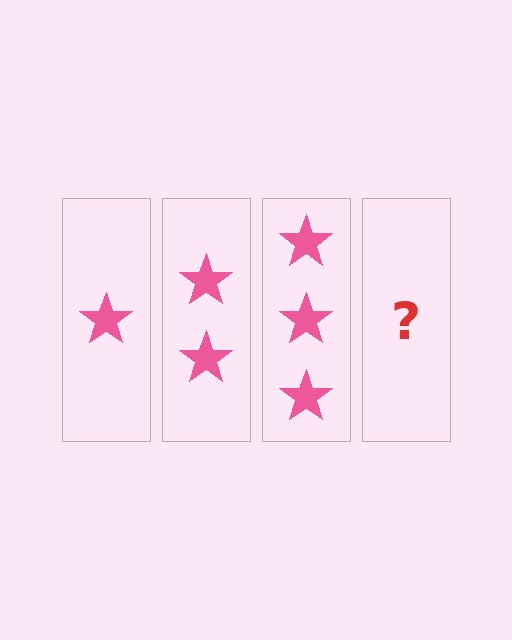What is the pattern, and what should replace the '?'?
The pattern is that each step adds one more star. The '?' should be 4 stars.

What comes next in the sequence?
The next element should be 4 stars.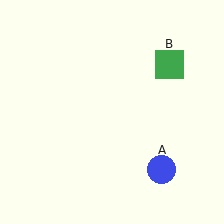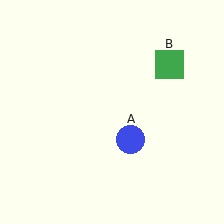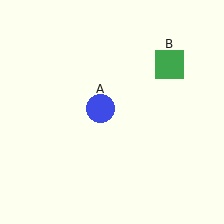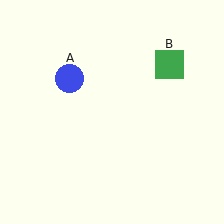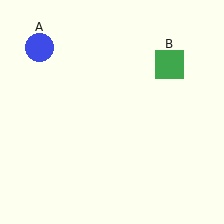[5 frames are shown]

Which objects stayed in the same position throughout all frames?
Green square (object B) remained stationary.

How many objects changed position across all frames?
1 object changed position: blue circle (object A).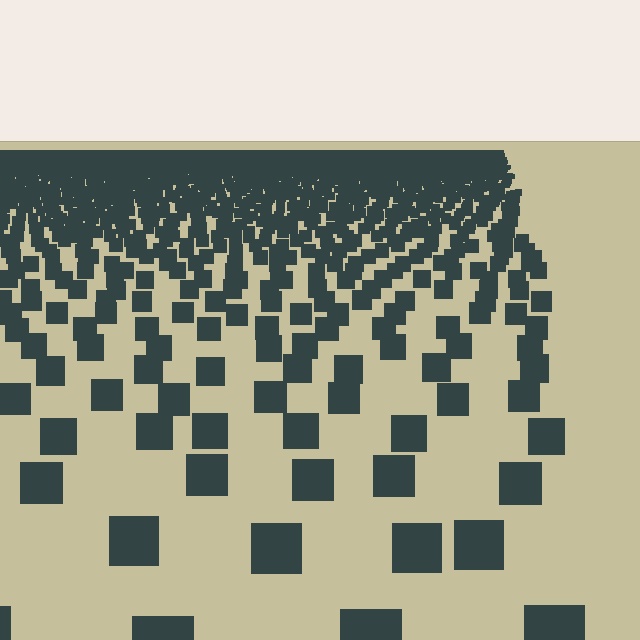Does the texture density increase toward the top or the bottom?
Density increases toward the top.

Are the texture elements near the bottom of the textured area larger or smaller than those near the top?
Larger. Near the bottom, elements are closer to the viewer and appear at a bigger on-screen size.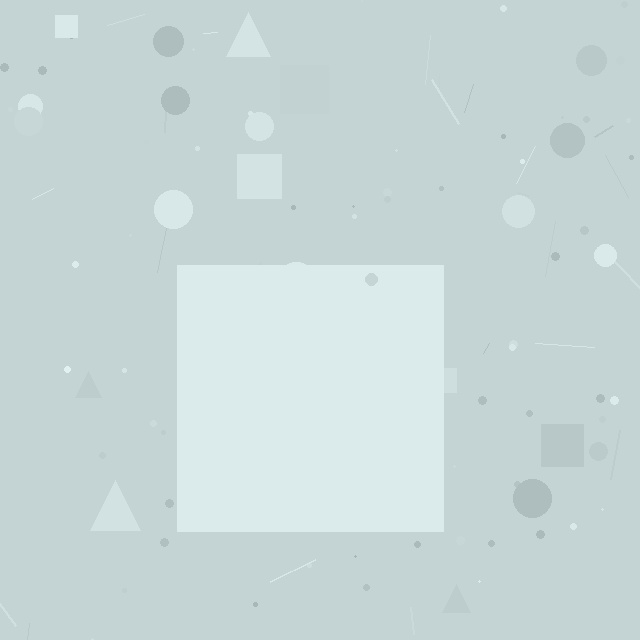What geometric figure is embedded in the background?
A square is embedded in the background.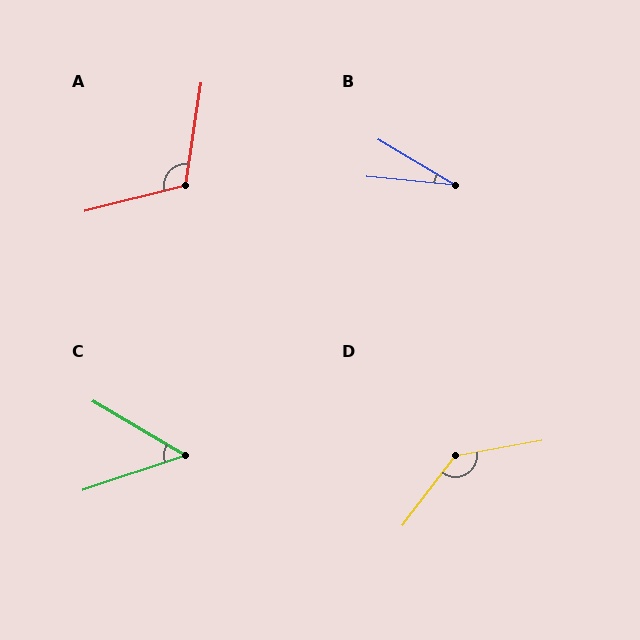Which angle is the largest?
D, at approximately 137 degrees.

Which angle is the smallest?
B, at approximately 25 degrees.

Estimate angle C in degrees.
Approximately 49 degrees.